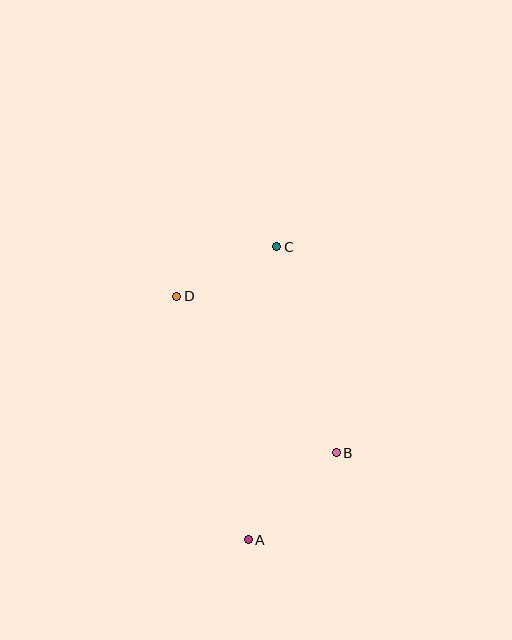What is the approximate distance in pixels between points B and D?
The distance between B and D is approximately 224 pixels.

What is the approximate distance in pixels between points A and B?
The distance between A and B is approximately 124 pixels.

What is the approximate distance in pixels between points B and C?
The distance between B and C is approximately 215 pixels.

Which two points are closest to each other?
Points C and D are closest to each other.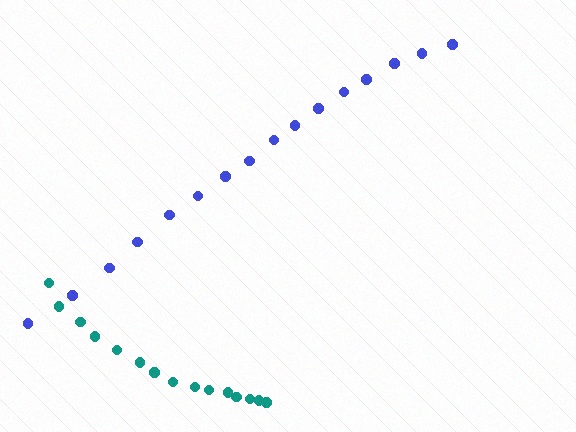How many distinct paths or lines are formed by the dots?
There are 2 distinct paths.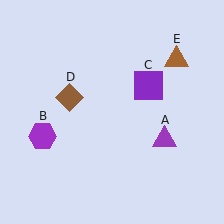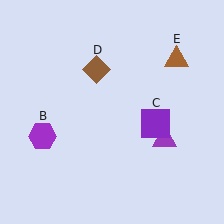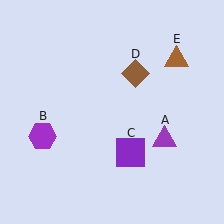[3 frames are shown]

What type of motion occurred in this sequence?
The purple square (object C), brown diamond (object D) rotated clockwise around the center of the scene.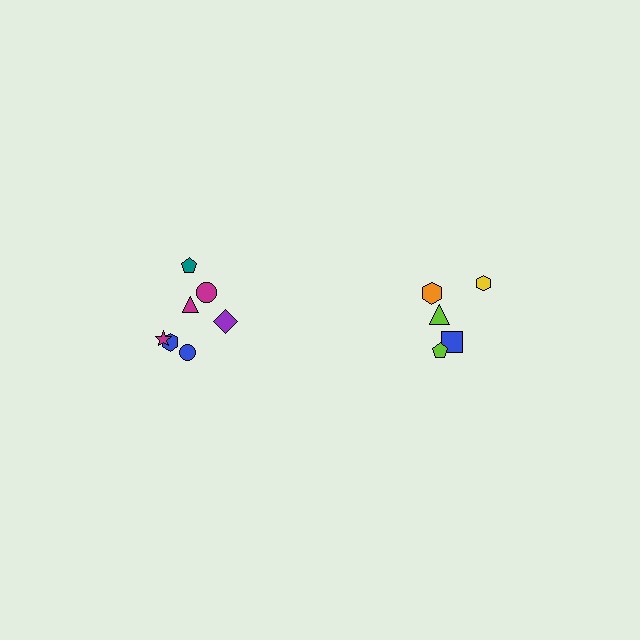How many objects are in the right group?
There are 5 objects.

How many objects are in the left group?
There are 7 objects.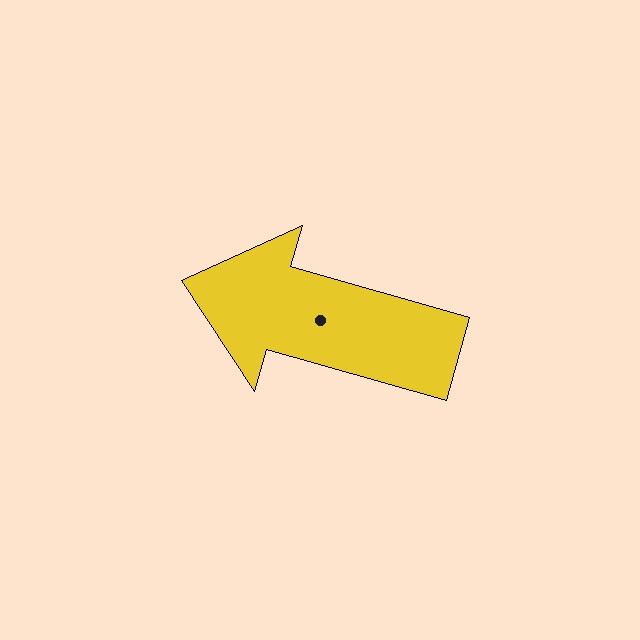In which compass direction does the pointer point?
West.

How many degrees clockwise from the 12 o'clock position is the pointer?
Approximately 286 degrees.